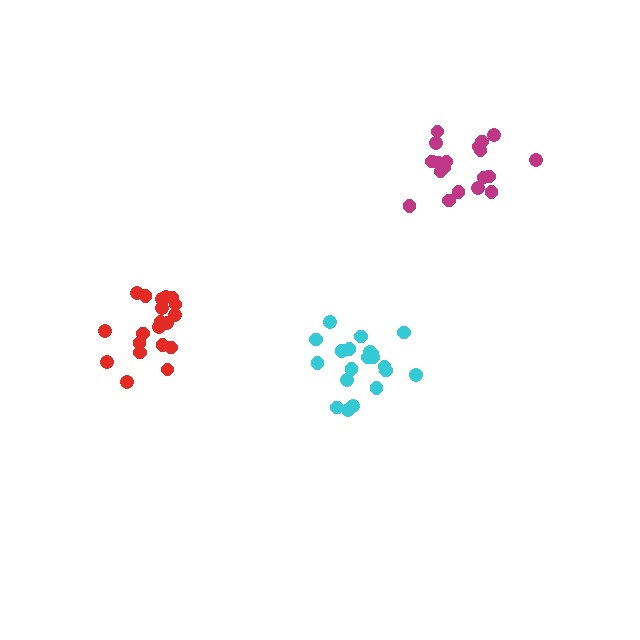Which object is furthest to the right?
The magenta cluster is rightmost.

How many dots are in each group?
Group 1: 20 dots, Group 2: 21 dots, Group 3: 20 dots (61 total).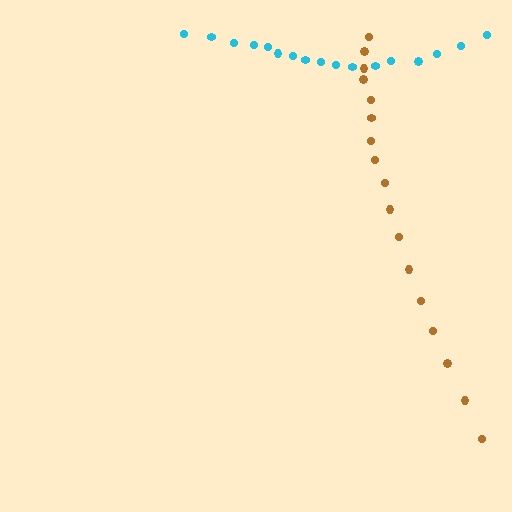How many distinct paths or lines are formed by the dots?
There are 2 distinct paths.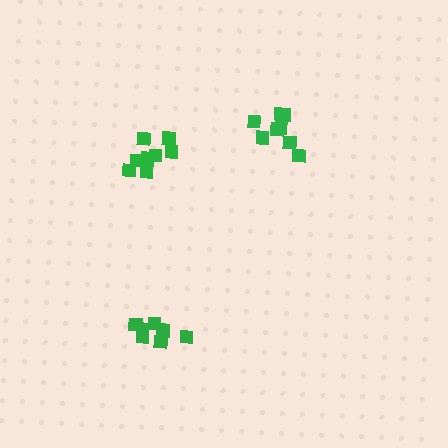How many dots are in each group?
Group 1: 9 dots, Group 2: 7 dots, Group 3: 8 dots (24 total).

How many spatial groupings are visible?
There are 3 spatial groupings.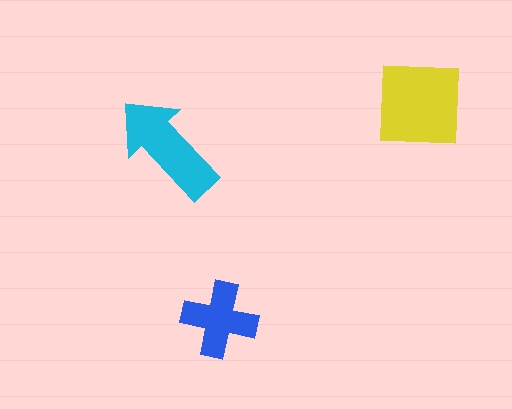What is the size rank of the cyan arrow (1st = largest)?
2nd.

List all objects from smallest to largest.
The blue cross, the cyan arrow, the yellow square.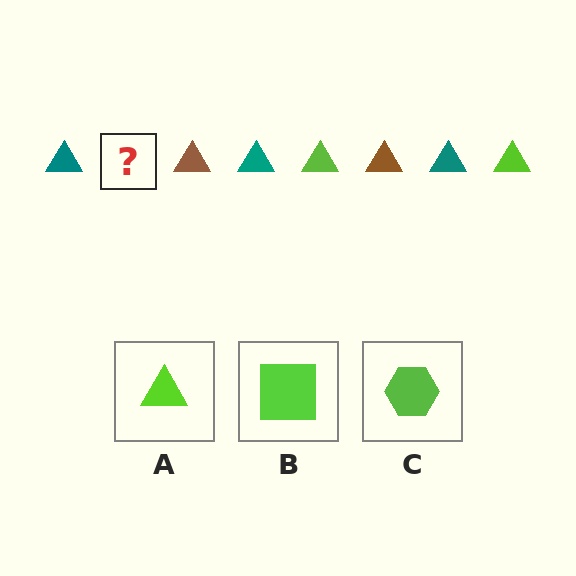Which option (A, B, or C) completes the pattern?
A.